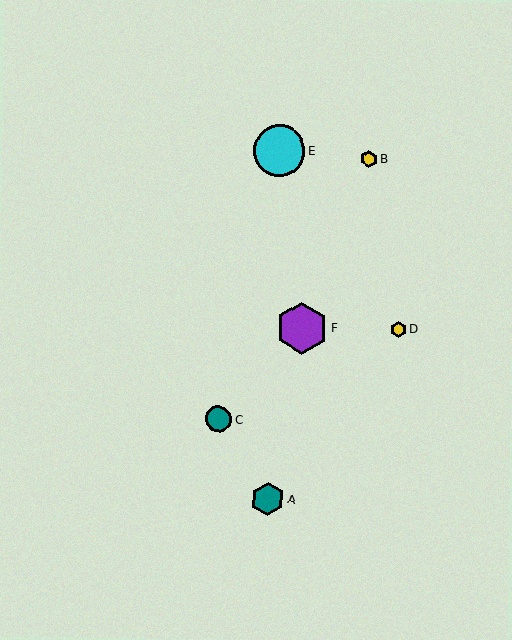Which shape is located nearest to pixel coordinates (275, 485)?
The teal hexagon (labeled A) at (268, 499) is nearest to that location.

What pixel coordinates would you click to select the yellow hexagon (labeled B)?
Click at (369, 159) to select the yellow hexagon B.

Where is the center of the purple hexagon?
The center of the purple hexagon is at (301, 328).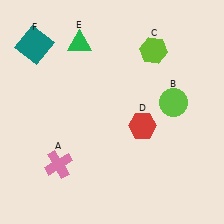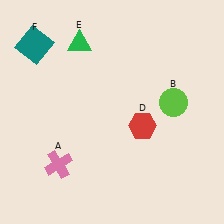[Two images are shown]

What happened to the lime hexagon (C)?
The lime hexagon (C) was removed in Image 2. It was in the top-right area of Image 1.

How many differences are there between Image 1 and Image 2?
There is 1 difference between the two images.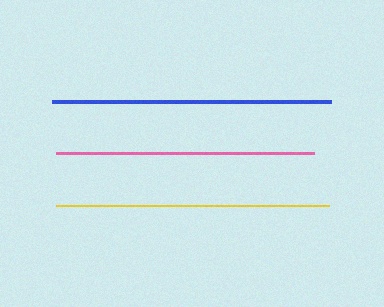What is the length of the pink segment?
The pink segment is approximately 258 pixels long.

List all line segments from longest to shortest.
From longest to shortest: blue, yellow, pink.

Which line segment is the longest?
The blue line is the longest at approximately 279 pixels.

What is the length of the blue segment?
The blue segment is approximately 279 pixels long.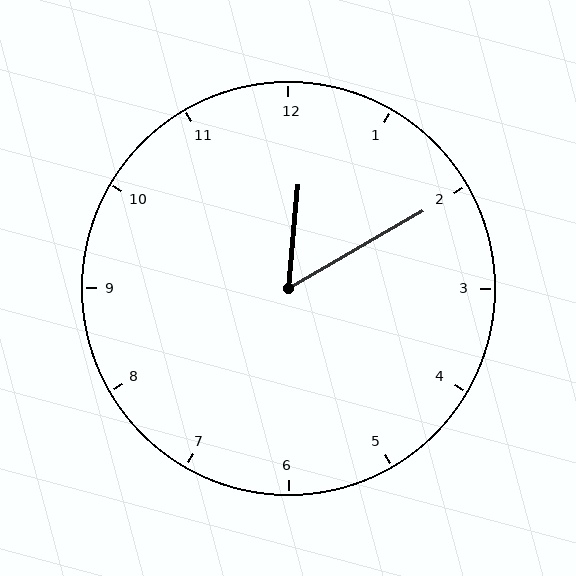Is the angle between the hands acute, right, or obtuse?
It is acute.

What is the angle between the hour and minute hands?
Approximately 55 degrees.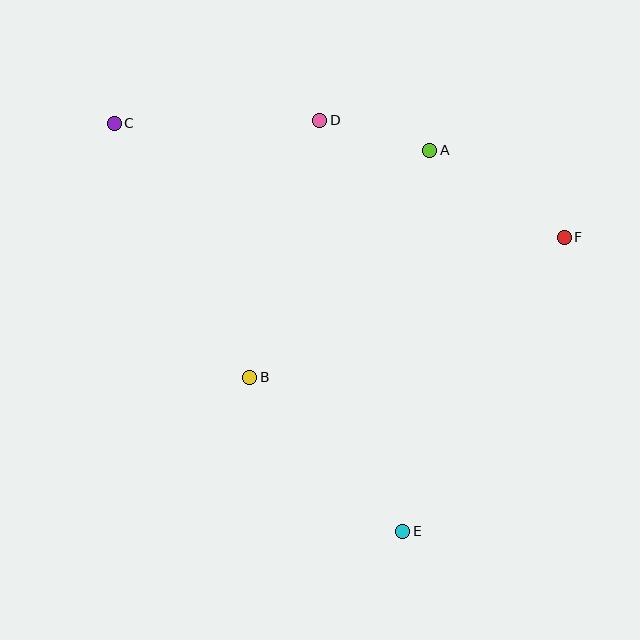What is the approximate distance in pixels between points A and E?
The distance between A and E is approximately 382 pixels.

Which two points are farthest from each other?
Points C and E are farthest from each other.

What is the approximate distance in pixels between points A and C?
The distance between A and C is approximately 317 pixels.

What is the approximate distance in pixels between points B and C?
The distance between B and C is approximately 288 pixels.